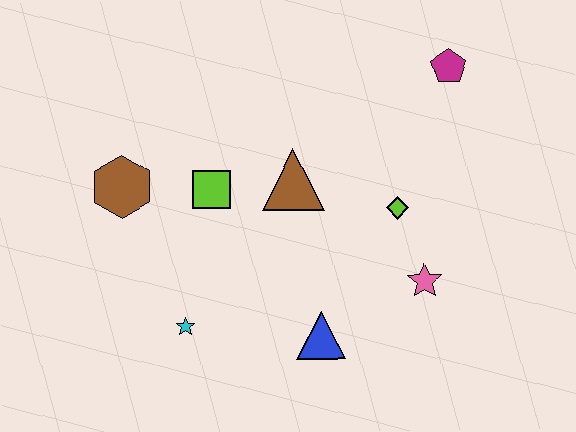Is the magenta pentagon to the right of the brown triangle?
Yes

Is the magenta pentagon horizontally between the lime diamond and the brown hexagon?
No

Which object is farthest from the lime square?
The magenta pentagon is farthest from the lime square.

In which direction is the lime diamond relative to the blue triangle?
The lime diamond is above the blue triangle.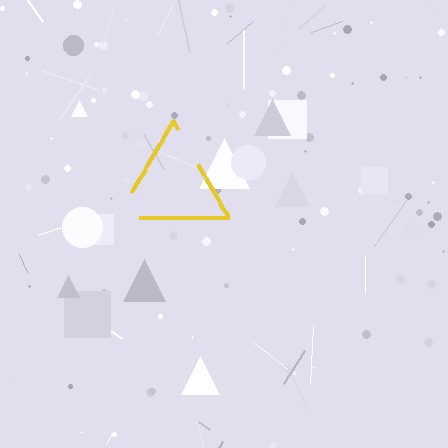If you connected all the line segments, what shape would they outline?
They would outline a triangle.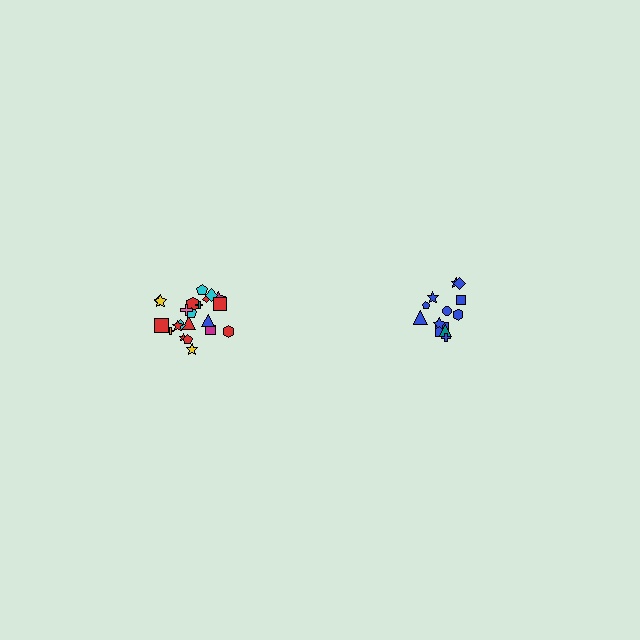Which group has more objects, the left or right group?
The left group.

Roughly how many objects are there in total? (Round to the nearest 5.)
Roughly 35 objects in total.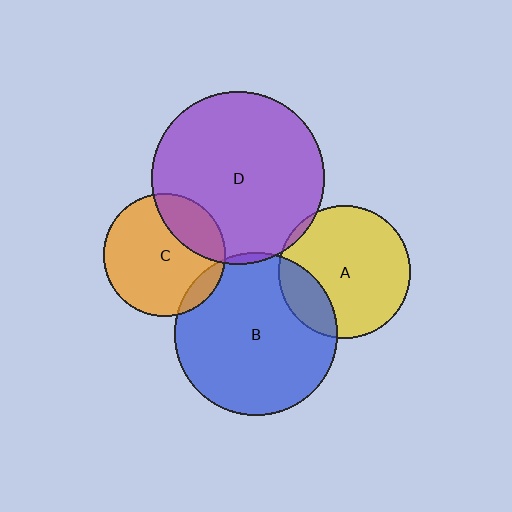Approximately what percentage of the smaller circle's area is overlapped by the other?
Approximately 5%.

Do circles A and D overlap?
Yes.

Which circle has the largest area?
Circle D (purple).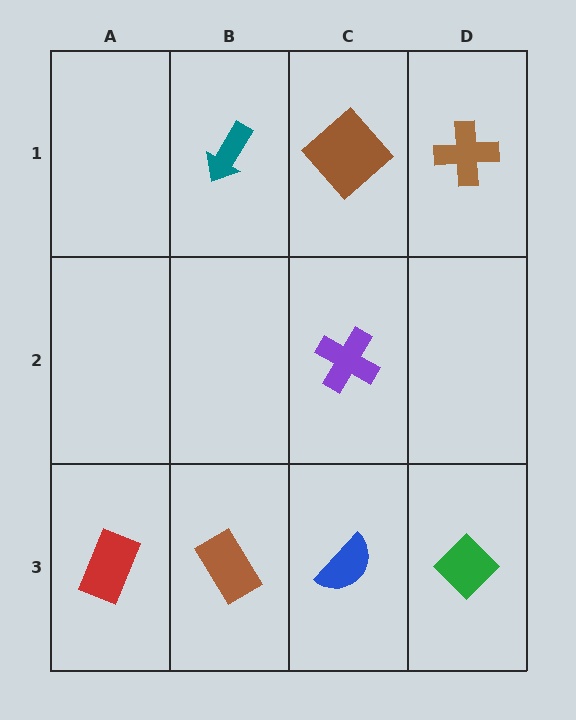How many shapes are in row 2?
1 shape.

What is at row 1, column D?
A brown cross.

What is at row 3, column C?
A blue semicircle.